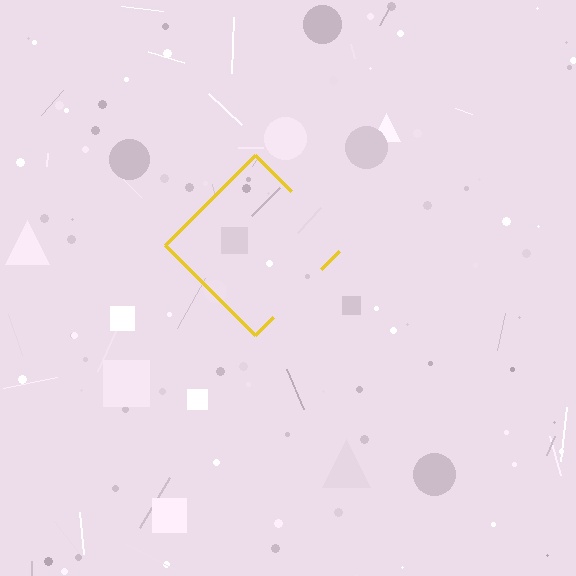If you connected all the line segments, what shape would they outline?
They would outline a diamond.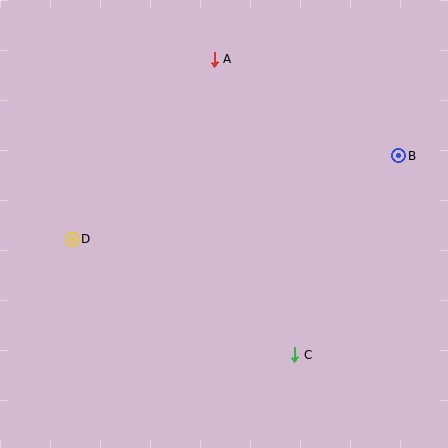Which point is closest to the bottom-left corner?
Point D is closest to the bottom-left corner.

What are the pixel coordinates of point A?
Point A is at (214, 59).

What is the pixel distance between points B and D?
The distance between B and D is 337 pixels.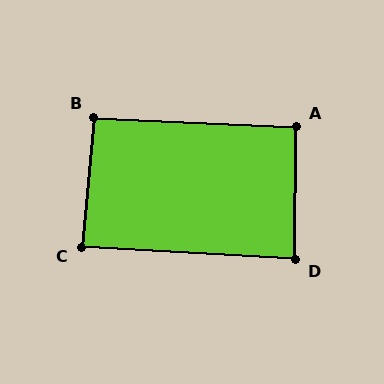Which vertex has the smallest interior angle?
D, at approximately 87 degrees.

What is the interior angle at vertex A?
Approximately 92 degrees (approximately right).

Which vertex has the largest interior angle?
B, at approximately 93 degrees.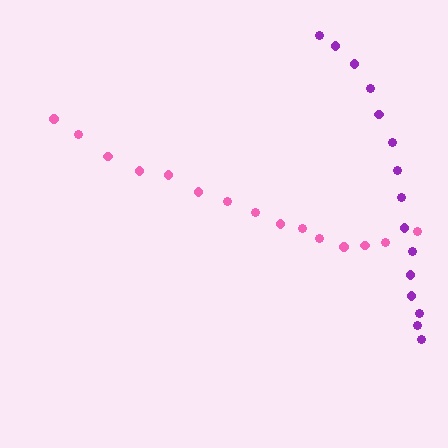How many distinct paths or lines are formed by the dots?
There are 2 distinct paths.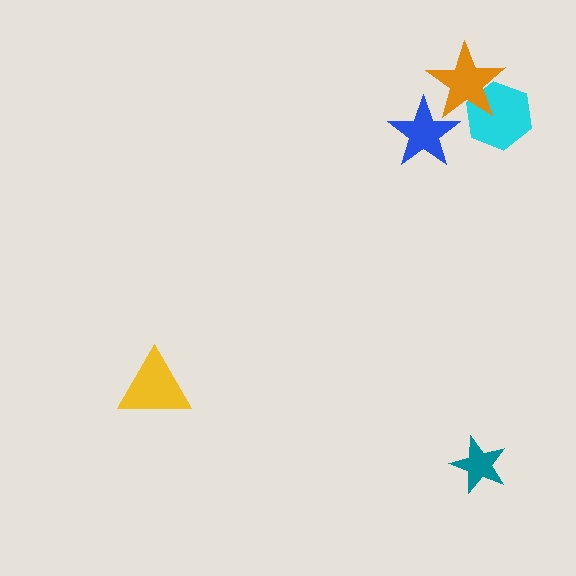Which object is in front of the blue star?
The orange star is in front of the blue star.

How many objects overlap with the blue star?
1 object overlaps with the blue star.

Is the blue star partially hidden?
Yes, it is partially covered by another shape.